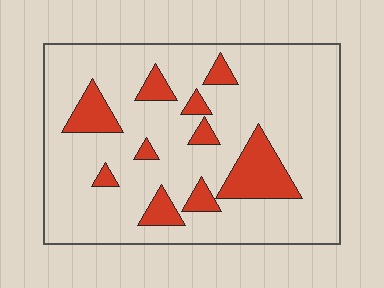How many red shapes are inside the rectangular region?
10.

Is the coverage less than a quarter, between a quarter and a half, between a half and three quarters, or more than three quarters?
Less than a quarter.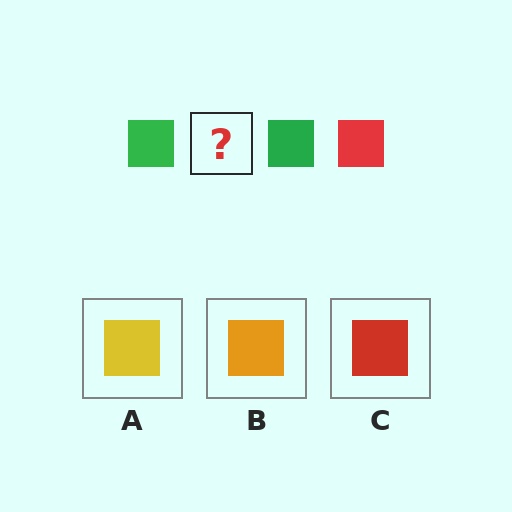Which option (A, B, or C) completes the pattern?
C.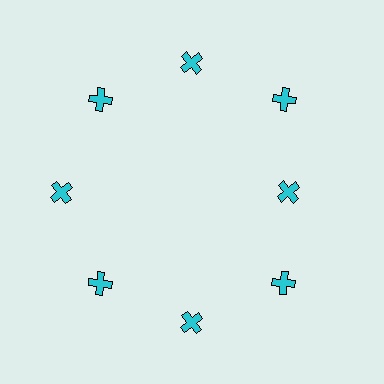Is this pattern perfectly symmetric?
No. The 8 cyan crosses are arranged in a ring, but one element near the 3 o'clock position is pulled inward toward the center, breaking the 8-fold rotational symmetry.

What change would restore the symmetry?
The symmetry would be restored by moving it outward, back onto the ring so that all 8 crosses sit at equal angles and equal distance from the center.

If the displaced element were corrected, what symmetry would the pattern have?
It would have 8-fold rotational symmetry — the pattern would map onto itself every 45 degrees.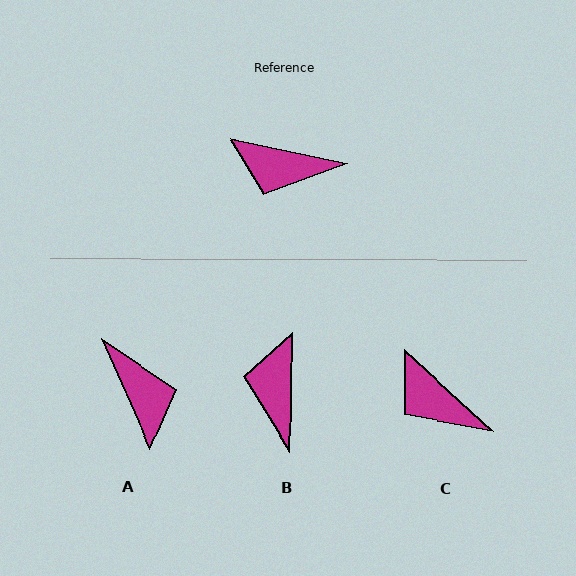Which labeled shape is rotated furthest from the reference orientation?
A, about 126 degrees away.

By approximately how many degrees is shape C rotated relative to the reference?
Approximately 30 degrees clockwise.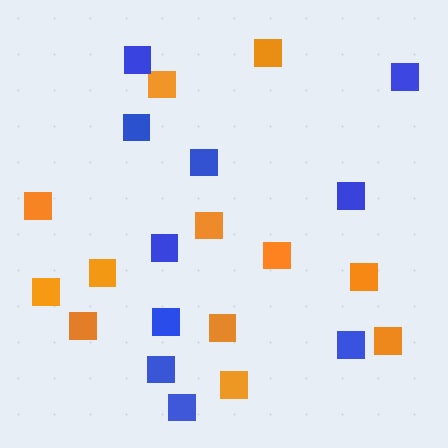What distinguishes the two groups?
There are 2 groups: one group of orange squares (12) and one group of blue squares (10).